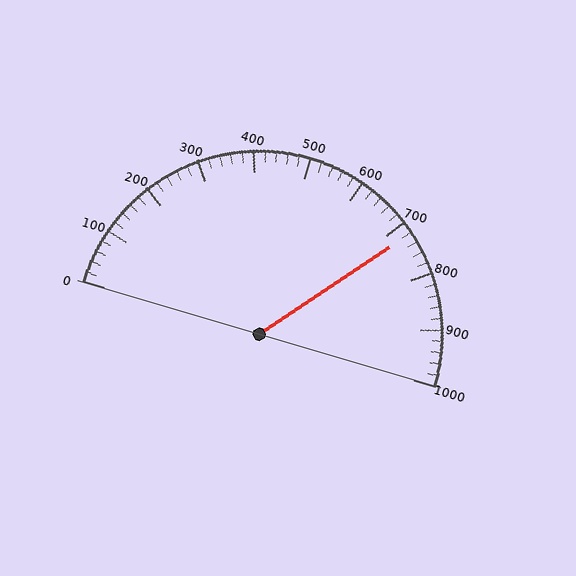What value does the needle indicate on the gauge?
The needle indicates approximately 720.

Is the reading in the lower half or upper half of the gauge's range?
The reading is in the upper half of the range (0 to 1000).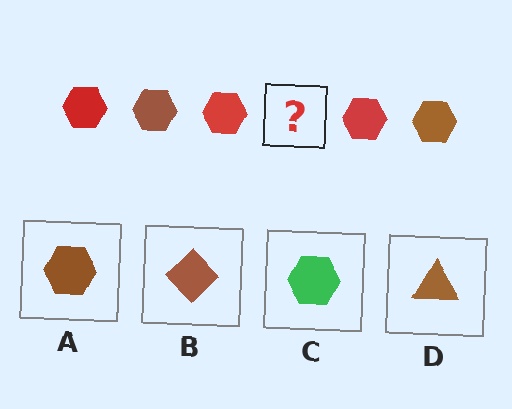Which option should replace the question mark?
Option A.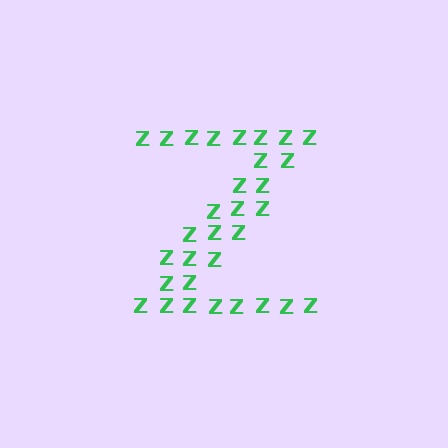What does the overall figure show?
The overall figure shows the letter Z.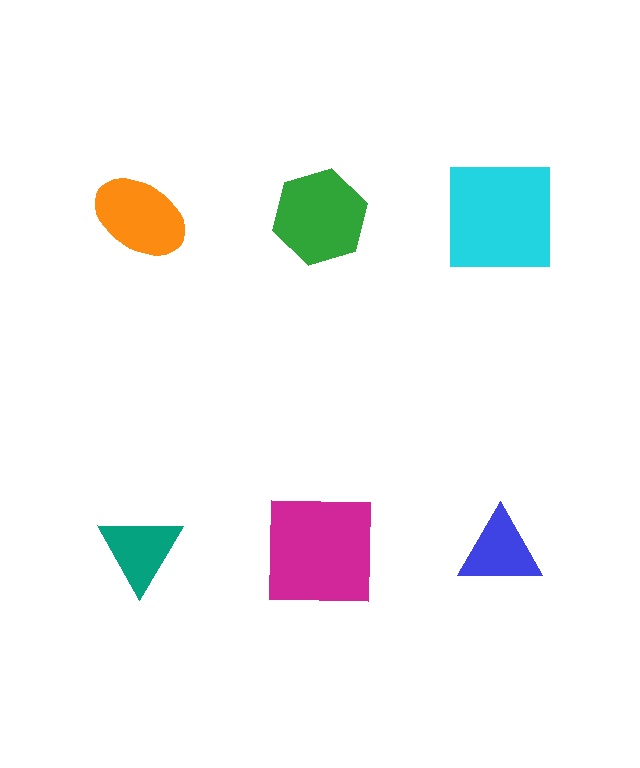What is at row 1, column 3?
A cyan square.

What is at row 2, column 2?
A magenta square.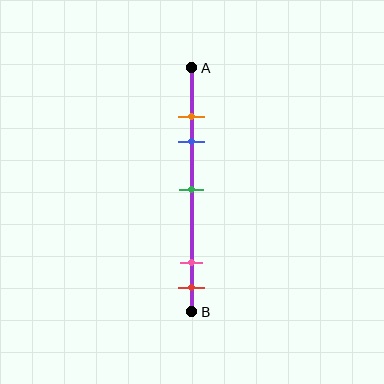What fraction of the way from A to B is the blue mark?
The blue mark is approximately 30% (0.3) of the way from A to B.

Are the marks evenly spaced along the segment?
No, the marks are not evenly spaced.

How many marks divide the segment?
There are 5 marks dividing the segment.